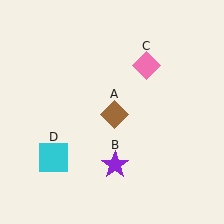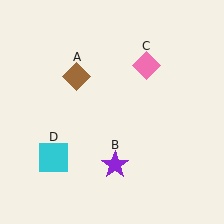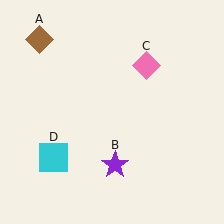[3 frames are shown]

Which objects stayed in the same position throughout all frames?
Purple star (object B) and pink diamond (object C) and cyan square (object D) remained stationary.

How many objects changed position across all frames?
1 object changed position: brown diamond (object A).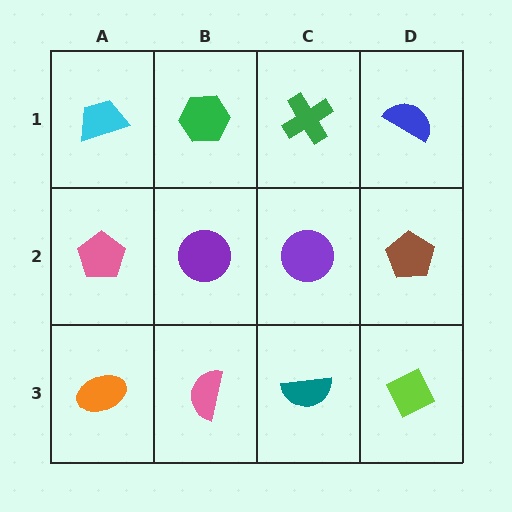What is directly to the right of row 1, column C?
A blue semicircle.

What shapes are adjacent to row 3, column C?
A purple circle (row 2, column C), a pink semicircle (row 3, column B), a lime diamond (row 3, column D).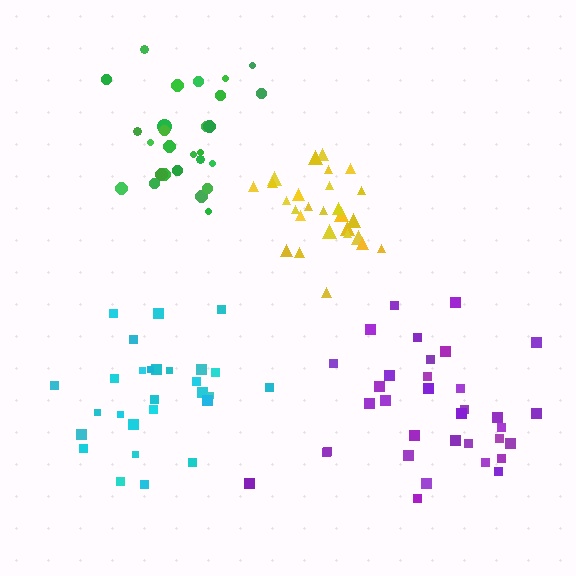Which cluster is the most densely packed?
Yellow.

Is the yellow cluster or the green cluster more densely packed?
Yellow.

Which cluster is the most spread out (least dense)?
Cyan.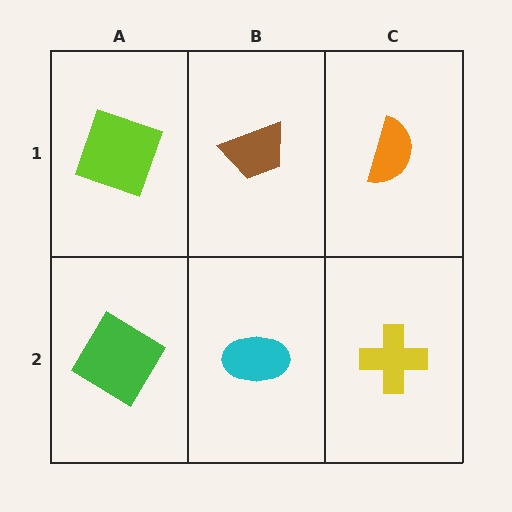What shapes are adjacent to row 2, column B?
A brown trapezoid (row 1, column B), a green diamond (row 2, column A), a yellow cross (row 2, column C).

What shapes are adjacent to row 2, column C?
An orange semicircle (row 1, column C), a cyan ellipse (row 2, column B).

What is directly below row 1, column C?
A yellow cross.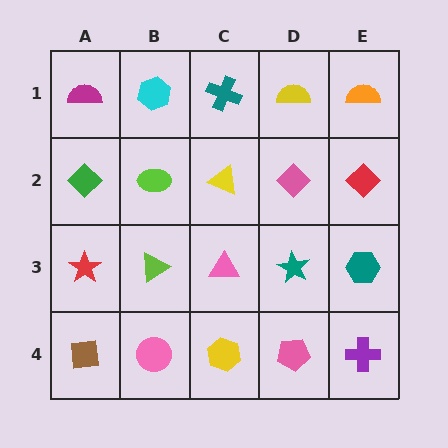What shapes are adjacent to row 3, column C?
A yellow triangle (row 2, column C), a yellow hexagon (row 4, column C), a lime triangle (row 3, column B), a teal star (row 3, column D).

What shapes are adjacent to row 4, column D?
A teal star (row 3, column D), a yellow hexagon (row 4, column C), a purple cross (row 4, column E).